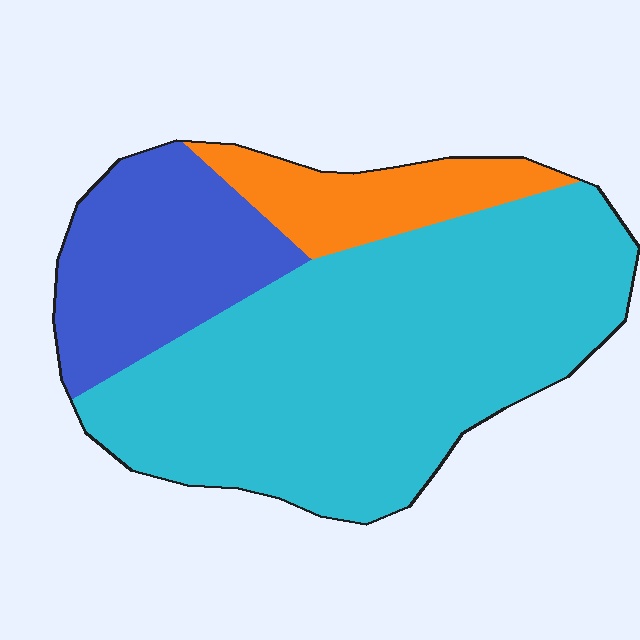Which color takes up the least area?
Orange, at roughly 15%.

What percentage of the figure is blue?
Blue takes up less than a quarter of the figure.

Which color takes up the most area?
Cyan, at roughly 65%.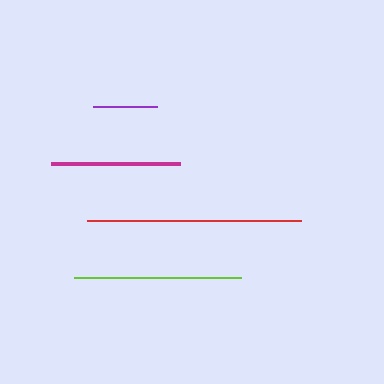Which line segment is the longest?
The red line is the longest at approximately 214 pixels.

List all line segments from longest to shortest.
From longest to shortest: red, lime, magenta, purple.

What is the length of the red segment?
The red segment is approximately 214 pixels long.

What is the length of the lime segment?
The lime segment is approximately 167 pixels long.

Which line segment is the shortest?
The purple line is the shortest at approximately 63 pixels.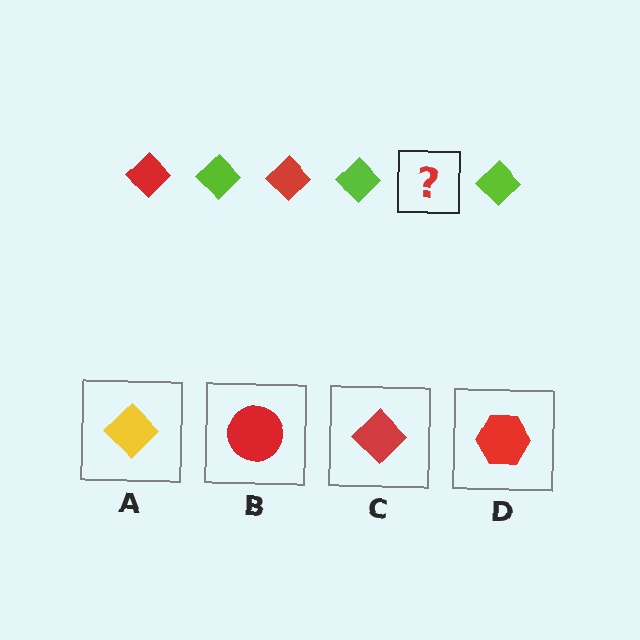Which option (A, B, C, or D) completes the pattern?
C.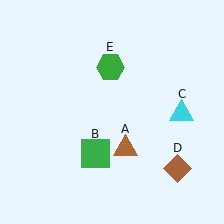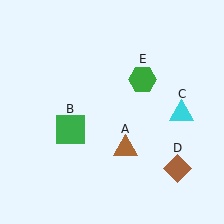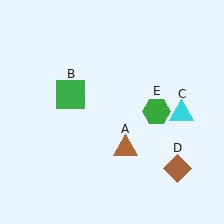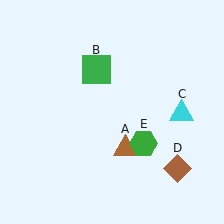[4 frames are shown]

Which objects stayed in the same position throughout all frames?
Brown triangle (object A) and cyan triangle (object C) and brown diamond (object D) remained stationary.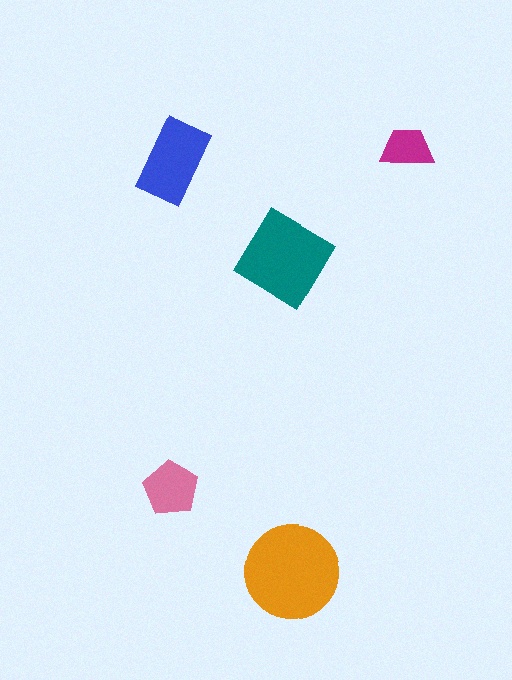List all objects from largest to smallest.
The orange circle, the teal diamond, the blue rectangle, the pink pentagon, the magenta trapezoid.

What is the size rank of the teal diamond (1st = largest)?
2nd.